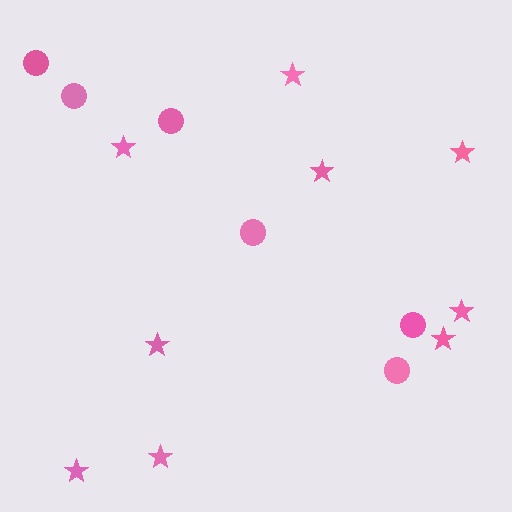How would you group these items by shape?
There are 2 groups: one group of circles (6) and one group of stars (9).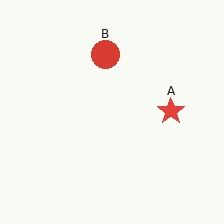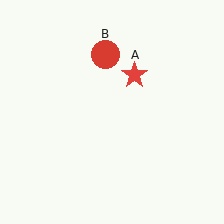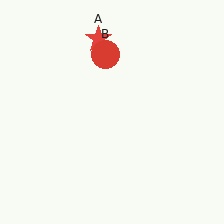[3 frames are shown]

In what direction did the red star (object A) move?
The red star (object A) moved up and to the left.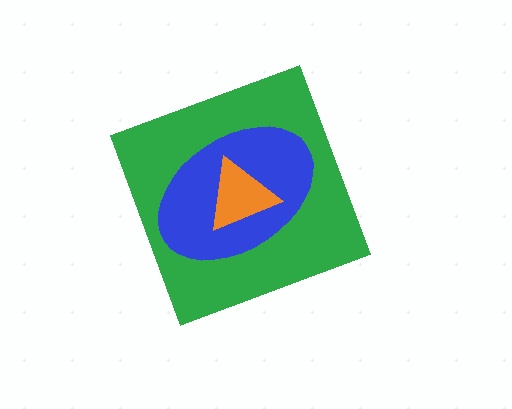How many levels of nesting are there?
3.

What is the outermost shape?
The green diamond.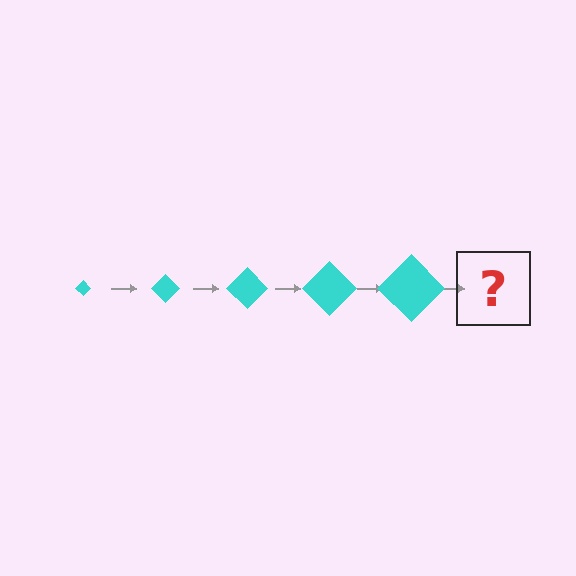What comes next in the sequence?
The next element should be a cyan diamond, larger than the previous one.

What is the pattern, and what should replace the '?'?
The pattern is that the diamond gets progressively larger each step. The '?' should be a cyan diamond, larger than the previous one.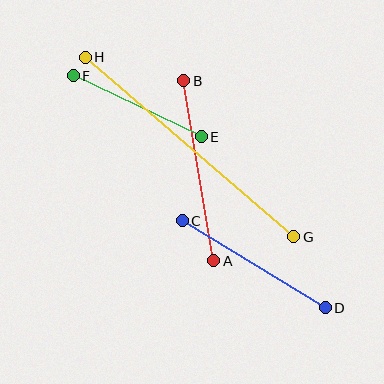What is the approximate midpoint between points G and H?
The midpoint is at approximately (190, 147) pixels.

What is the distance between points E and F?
The distance is approximately 142 pixels.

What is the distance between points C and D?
The distance is approximately 167 pixels.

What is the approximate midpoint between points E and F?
The midpoint is at approximately (137, 106) pixels.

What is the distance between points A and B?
The distance is approximately 183 pixels.